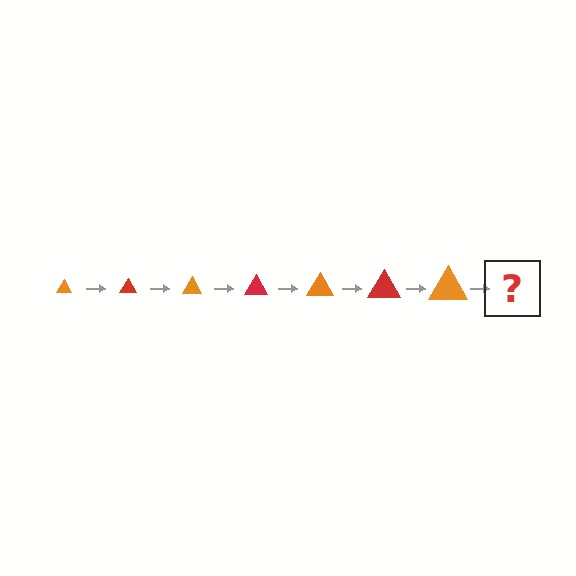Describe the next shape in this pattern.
It should be a red triangle, larger than the previous one.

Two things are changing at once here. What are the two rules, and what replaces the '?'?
The two rules are that the triangle grows larger each step and the color cycles through orange and red. The '?' should be a red triangle, larger than the previous one.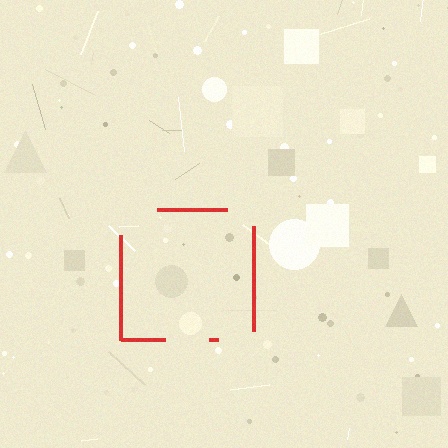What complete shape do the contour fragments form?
The contour fragments form a square.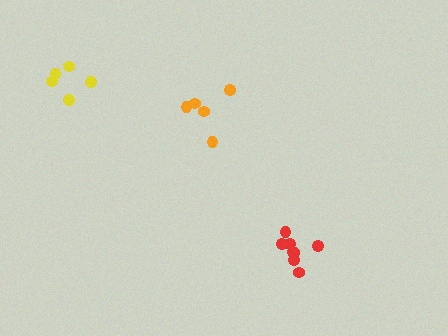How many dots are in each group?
Group 1: 8 dots, Group 2: 5 dots, Group 3: 5 dots (18 total).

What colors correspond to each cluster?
The clusters are colored: red, yellow, orange.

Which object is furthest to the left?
The yellow cluster is leftmost.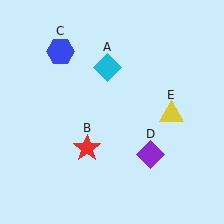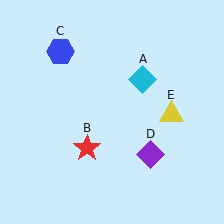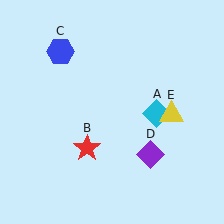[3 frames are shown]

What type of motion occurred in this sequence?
The cyan diamond (object A) rotated clockwise around the center of the scene.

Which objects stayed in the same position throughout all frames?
Red star (object B) and blue hexagon (object C) and purple diamond (object D) and yellow triangle (object E) remained stationary.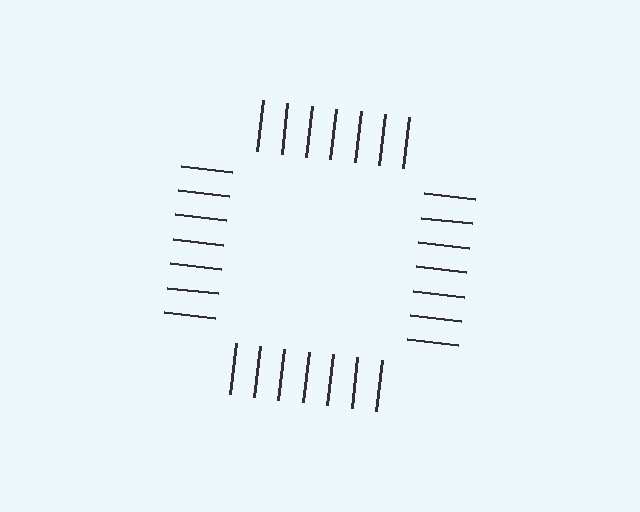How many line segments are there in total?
28 — 7 along each of the 4 edges.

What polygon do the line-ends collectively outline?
An illusory square — the line segments terminate on its edges but no continuous stroke is drawn.